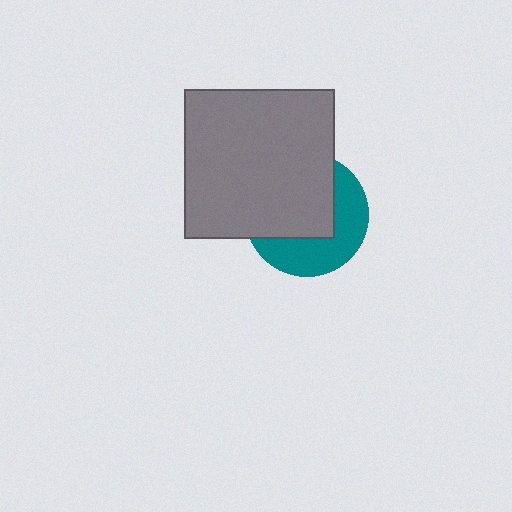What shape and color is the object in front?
The object in front is a gray square.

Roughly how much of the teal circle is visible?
A small part of it is visible (roughly 43%).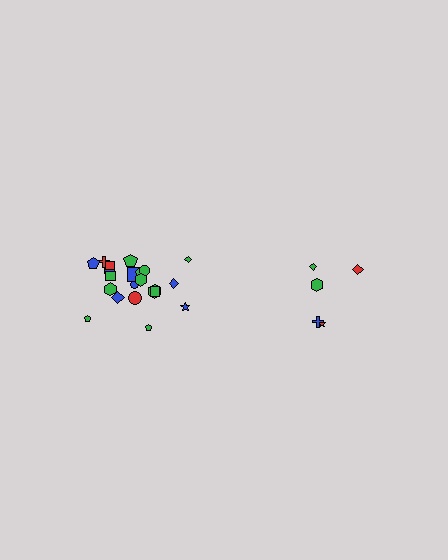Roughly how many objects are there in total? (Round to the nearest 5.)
Roughly 25 objects in total.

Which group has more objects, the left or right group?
The left group.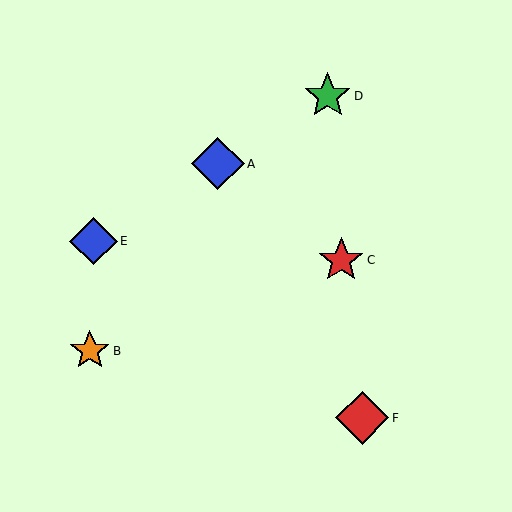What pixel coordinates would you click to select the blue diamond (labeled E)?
Click at (93, 241) to select the blue diamond E.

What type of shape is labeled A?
Shape A is a blue diamond.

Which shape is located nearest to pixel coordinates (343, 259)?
The red star (labeled C) at (341, 260) is nearest to that location.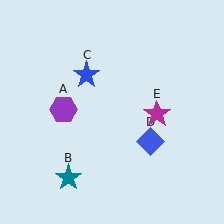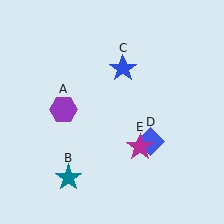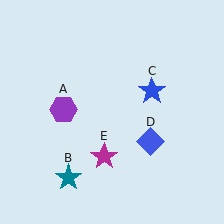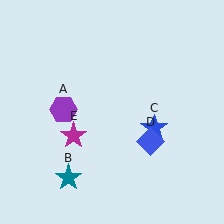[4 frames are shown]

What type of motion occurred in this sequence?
The blue star (object C), magenta star (object E) rotated clockwise around the center of the scene.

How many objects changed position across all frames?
2 objects changed position: blue star (object C), magenta star (object E).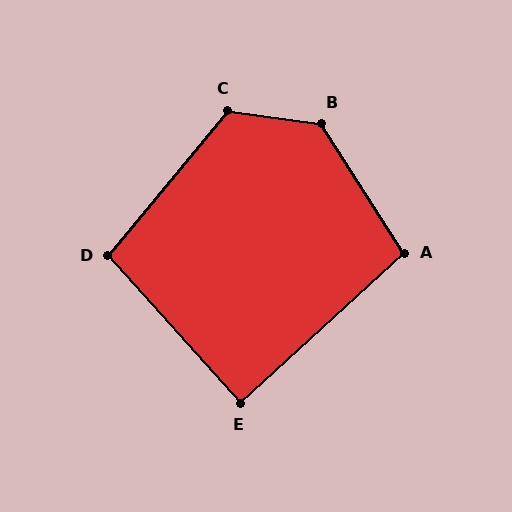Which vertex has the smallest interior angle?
E, at approximately 89 degrees.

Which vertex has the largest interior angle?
B, at approximately 130 degrees.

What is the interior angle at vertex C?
Approximately 122 degrees (obtuse).